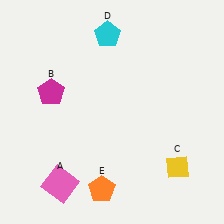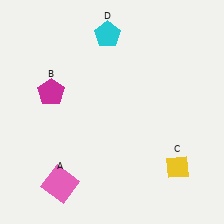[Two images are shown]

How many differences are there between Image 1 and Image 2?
There is 1 difference between the two images.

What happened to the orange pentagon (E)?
The orange pentagon (E) was removed in Image 2. It was in the bottom-left area of Image 1.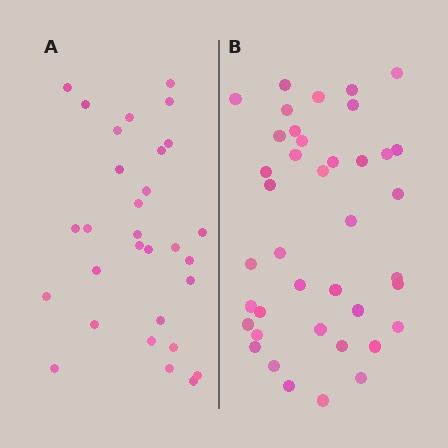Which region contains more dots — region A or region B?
Region B (the right region) has more dots.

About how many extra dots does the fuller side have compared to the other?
Region B has roughly 10 or so more dots than region A.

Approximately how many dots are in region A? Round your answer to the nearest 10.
About 30 dots.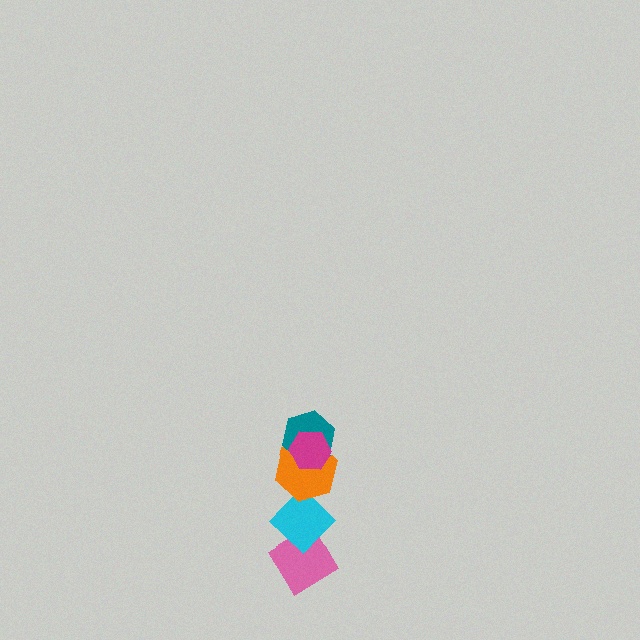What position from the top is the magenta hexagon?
The magenta hexagon is 1st from the top.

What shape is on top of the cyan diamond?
The orange hexagon is on top of the cyan diamond.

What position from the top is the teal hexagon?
The teal hexagon is 2nd from the top.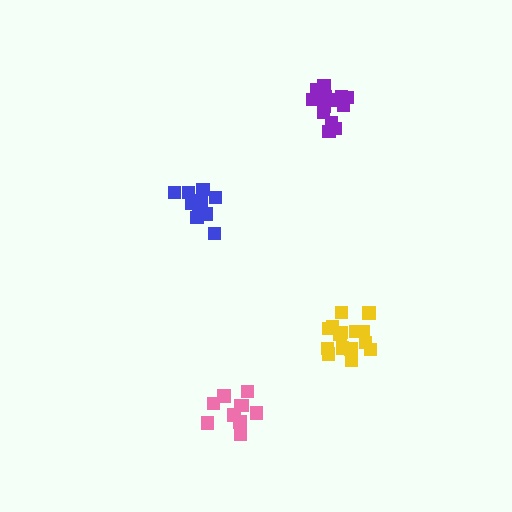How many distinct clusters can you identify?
There are 4 distinct clusters.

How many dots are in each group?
Group 1: 10 dots, Group 2: 15 dots, Group 3: 13 dots, Group 4: 10 dots (48 total).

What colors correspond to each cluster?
The clusters are colored: pink, yellow, purple, blue.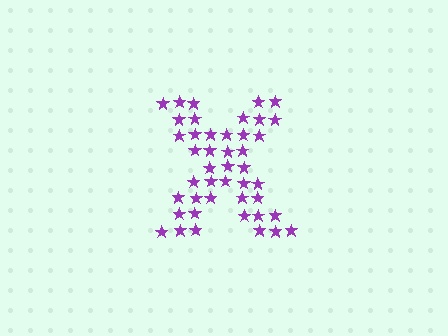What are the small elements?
The small elements are stars.